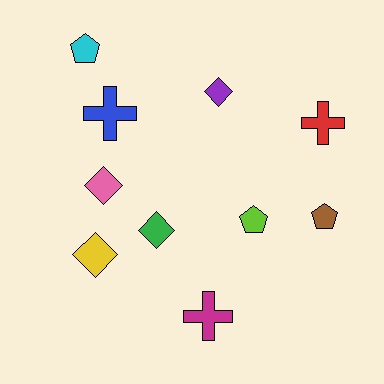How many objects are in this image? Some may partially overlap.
There are 10 objects.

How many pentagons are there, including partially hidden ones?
There are 3 pentagons.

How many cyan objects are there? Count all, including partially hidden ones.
There is 1 cyan object.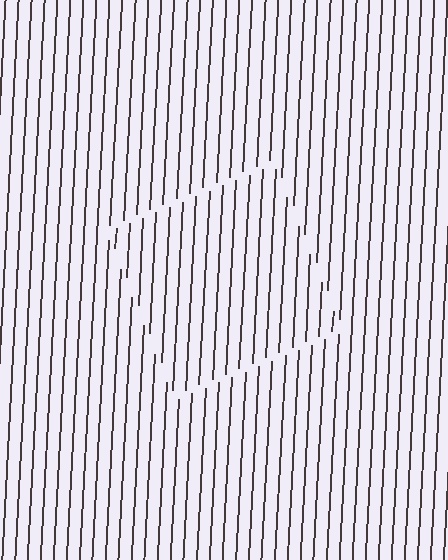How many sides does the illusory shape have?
4 sides — the line-ends trace a square.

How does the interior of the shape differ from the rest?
The interior of the shape contains the same grating, shifted by half a period — the contour is defined by the phase discontinuity where line-ends from the inner and outer gratings abut.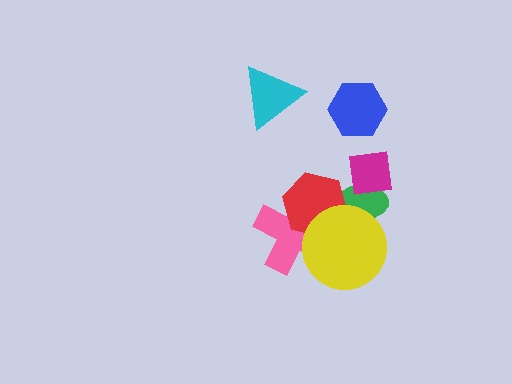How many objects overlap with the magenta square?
1 object overlaps with the magenta square.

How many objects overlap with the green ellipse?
3 objects overlap with the green ellipse.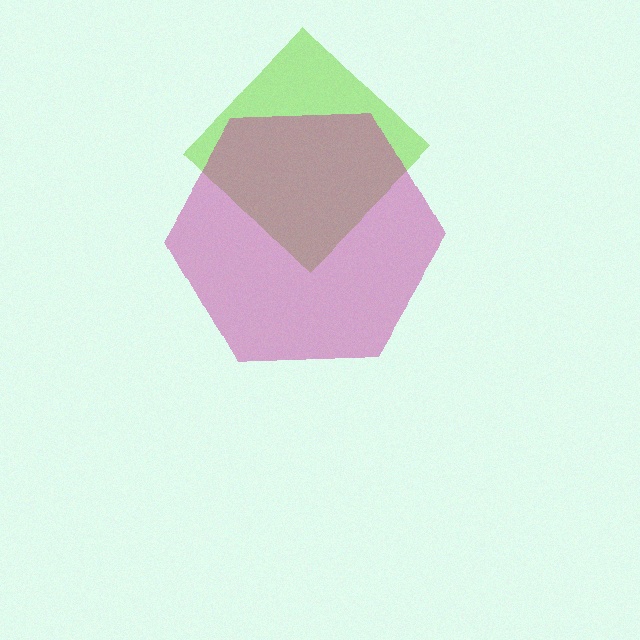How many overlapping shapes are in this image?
There are 2 overlapping shapes in the image.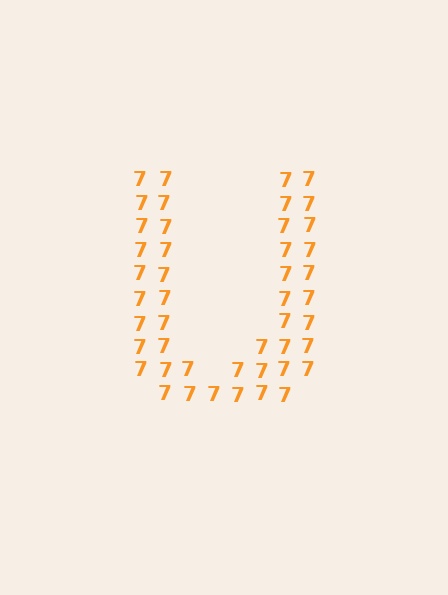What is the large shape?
The large shape is the letter U.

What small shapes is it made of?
It is made of small digit 7's.